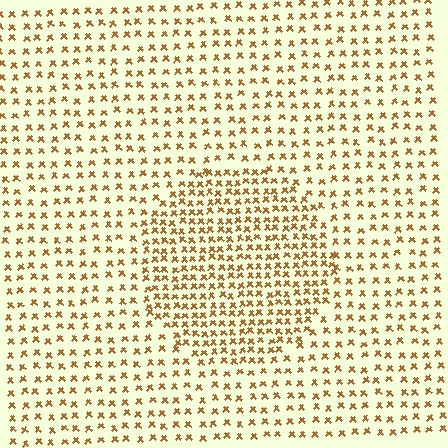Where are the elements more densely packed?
The elements are more densely packed inside the circle boundary.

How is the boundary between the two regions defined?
The boundary is defined by a change in element density (approximately 1.8x ratio). All elements are the same color, size, and shape.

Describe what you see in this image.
The image contains small brown elements arranged at two different densities. A circle-shaped region is visible where the elements are more densely packed than the surrounding area.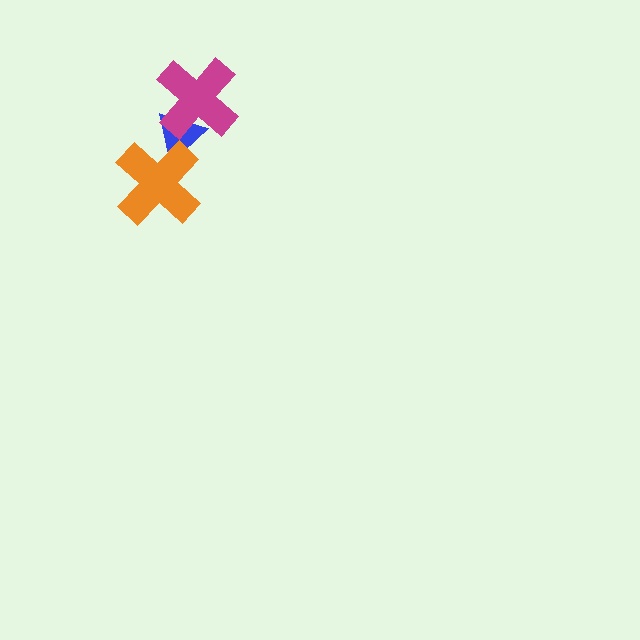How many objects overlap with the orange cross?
1 object overlaps with the orange cross.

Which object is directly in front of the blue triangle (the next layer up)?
The orange cross is directly in front of the blue triangle.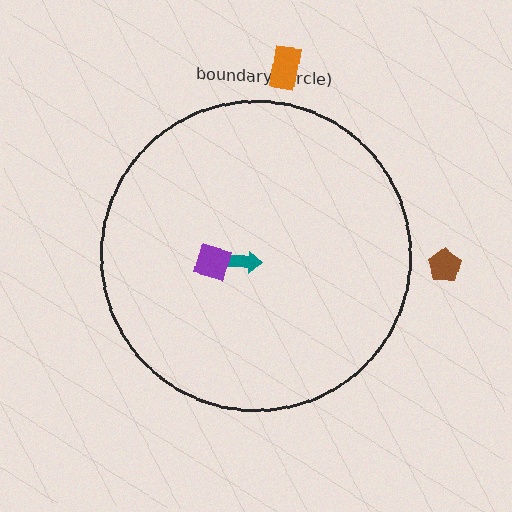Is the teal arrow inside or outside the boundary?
Inside.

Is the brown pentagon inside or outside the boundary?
Outside.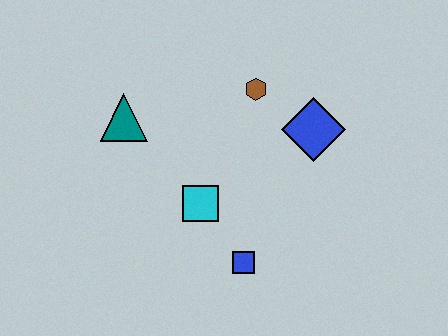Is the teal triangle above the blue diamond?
Yes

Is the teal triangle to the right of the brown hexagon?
No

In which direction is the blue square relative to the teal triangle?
The blue square is below the teal triangle.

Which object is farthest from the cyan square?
The blue diamond is farthest from the cyan square.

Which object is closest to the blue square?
The cyan square is closest to the blue square.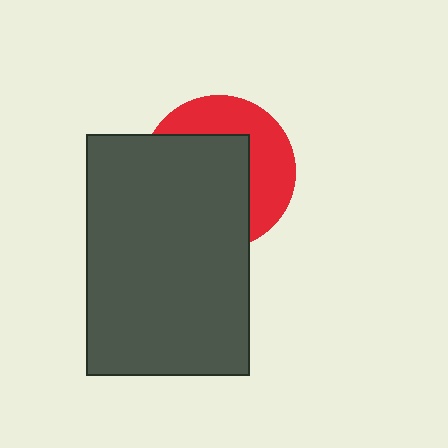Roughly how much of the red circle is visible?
A small part of it is visible (roughly 41%).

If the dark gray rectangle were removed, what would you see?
You would see the complete red circle.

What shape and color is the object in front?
The object in front is a dark gray rectangle.